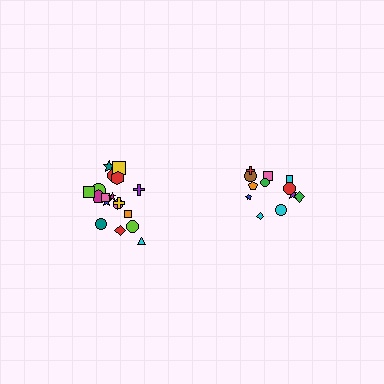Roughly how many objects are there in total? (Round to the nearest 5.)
Roughly 30 objects in total.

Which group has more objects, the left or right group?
The left group.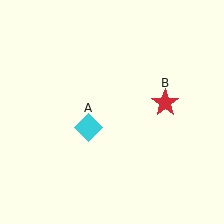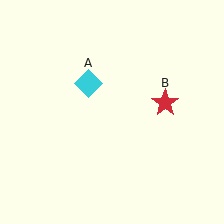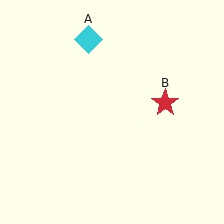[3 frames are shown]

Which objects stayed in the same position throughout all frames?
Red star (object B) remained stationary.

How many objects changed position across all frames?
1 object changed position: cyan diamond (object A).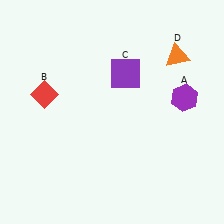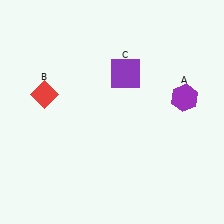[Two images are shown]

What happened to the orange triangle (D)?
The orange triangle (D) was removed in Image 2. It was in the top-right area of Image 1.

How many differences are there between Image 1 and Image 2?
There is 1 difference between the two images.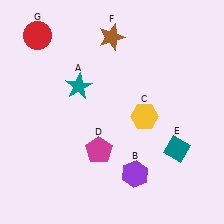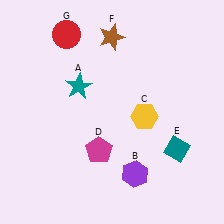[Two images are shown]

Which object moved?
The red circle (G) moved right.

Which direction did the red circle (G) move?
The red circle (G) moved right.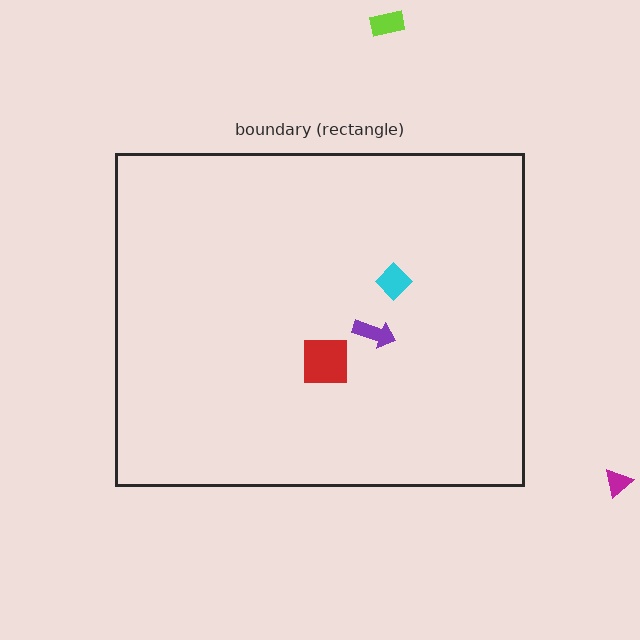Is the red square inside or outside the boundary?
Inside.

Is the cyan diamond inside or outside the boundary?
Inside.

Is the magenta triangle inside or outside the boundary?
Outside.